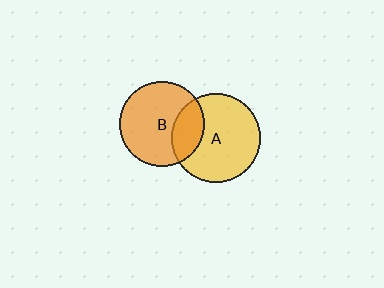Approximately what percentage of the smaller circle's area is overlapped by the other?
Approximately 25%.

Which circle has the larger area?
Circle A (yellow).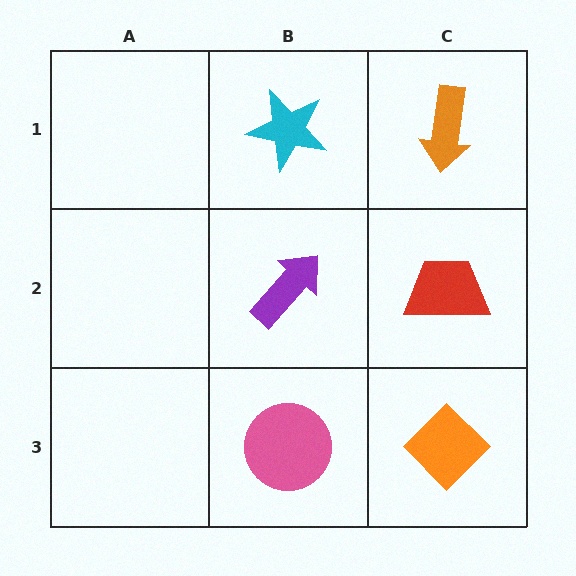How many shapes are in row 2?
2 shapes.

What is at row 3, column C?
An orange diamond.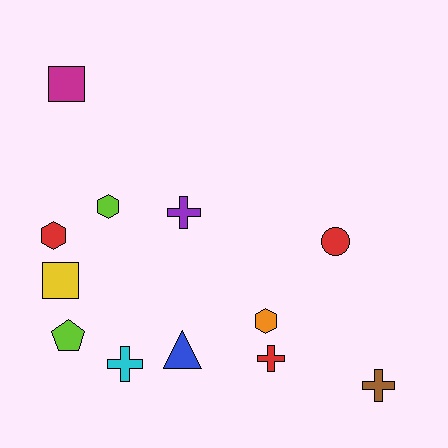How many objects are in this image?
There are 12 objects.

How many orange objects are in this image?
There is 1 orange object.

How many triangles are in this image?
There is 1 triangle.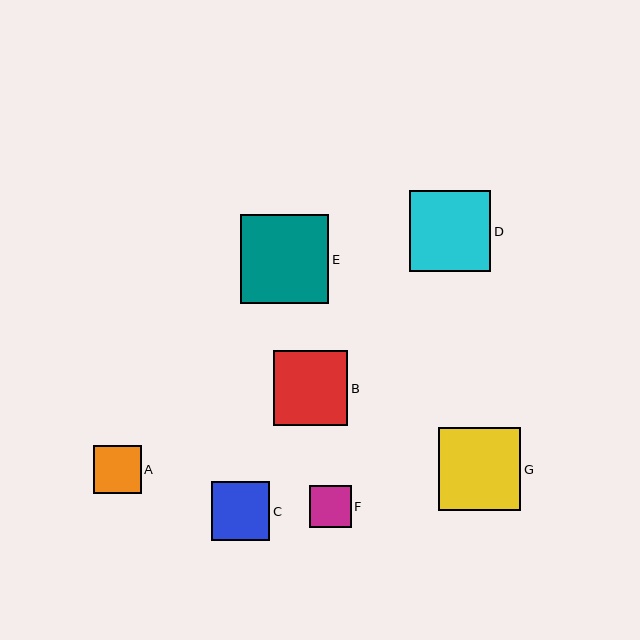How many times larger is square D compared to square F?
Square D is approximately 1.9 times the size of square F.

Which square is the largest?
Square E is the largest with a size of approximately 89 pixels.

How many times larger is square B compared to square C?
Square B is approximately 1.3 times the size of square C.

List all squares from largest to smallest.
From largest to smallest: E, G, D, B, C, A, F.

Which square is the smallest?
Square F is the smallest with a size of approximately 42 pixels.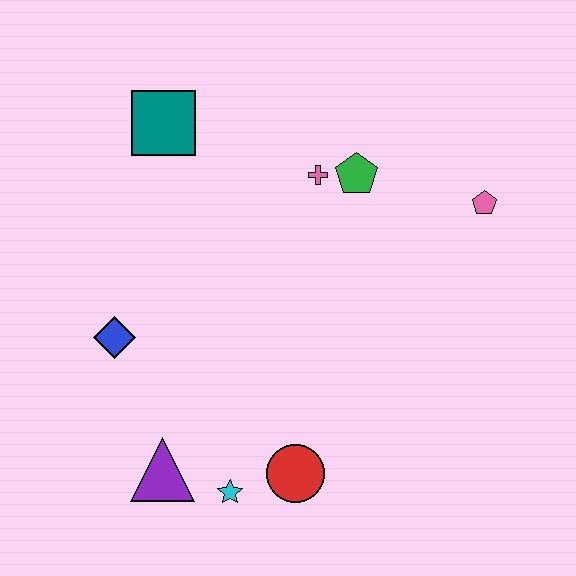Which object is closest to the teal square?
The pink cross is closest to the teal square.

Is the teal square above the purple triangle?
Yes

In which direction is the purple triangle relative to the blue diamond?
The purple triangle is below the blue diamond.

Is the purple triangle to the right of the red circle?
No